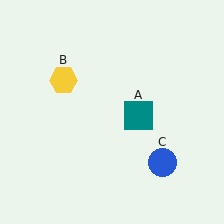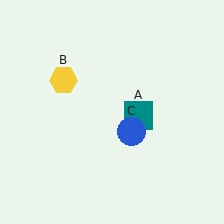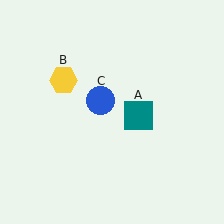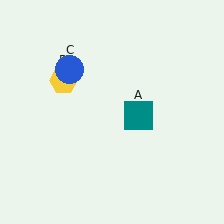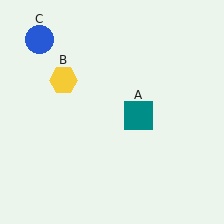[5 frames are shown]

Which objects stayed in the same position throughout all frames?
Teal square (object A) and yellow hexagon (object B) remained stationary.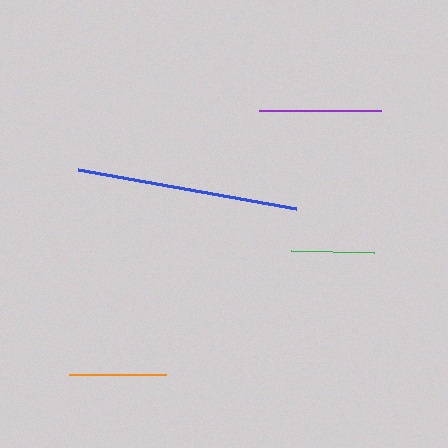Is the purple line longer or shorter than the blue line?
The blue line is longer than the purple line.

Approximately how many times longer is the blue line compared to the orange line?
The blue line is approximately 2.3 times the length of the orange line.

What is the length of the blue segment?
The blue segment is approximately 222 pixels long.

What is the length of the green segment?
The green segment is approximately 82 pixels long.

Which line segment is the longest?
The blue line is the longest at approximately 222 pixels.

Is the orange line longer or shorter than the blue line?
The blue line is longer than the orange line.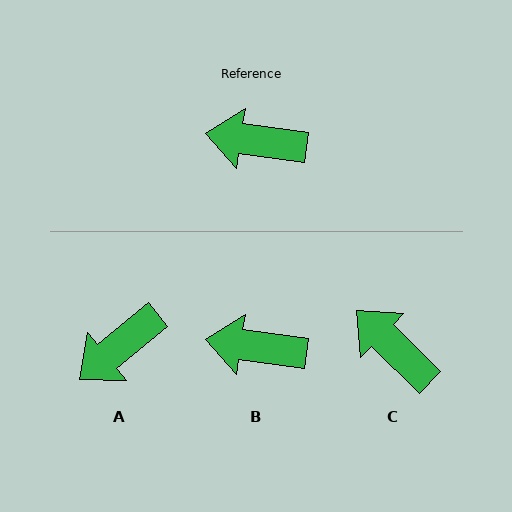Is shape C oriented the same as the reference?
No, it is off by about 36 degrees.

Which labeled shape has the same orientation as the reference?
B.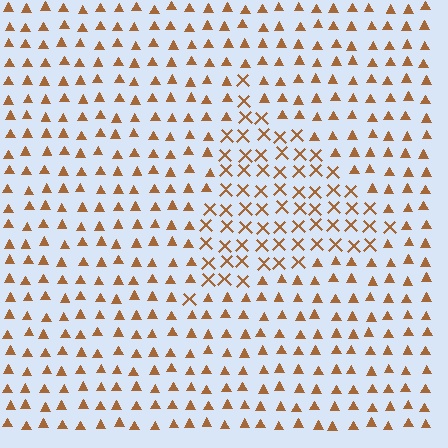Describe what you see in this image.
The image is filled with small brown elements arranged in a uniform grid. A triangle-shaped region contains X marks, while the surrounding area contains triangles. The boundary is defined purely by the change in element shape.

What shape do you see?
I see a triangle.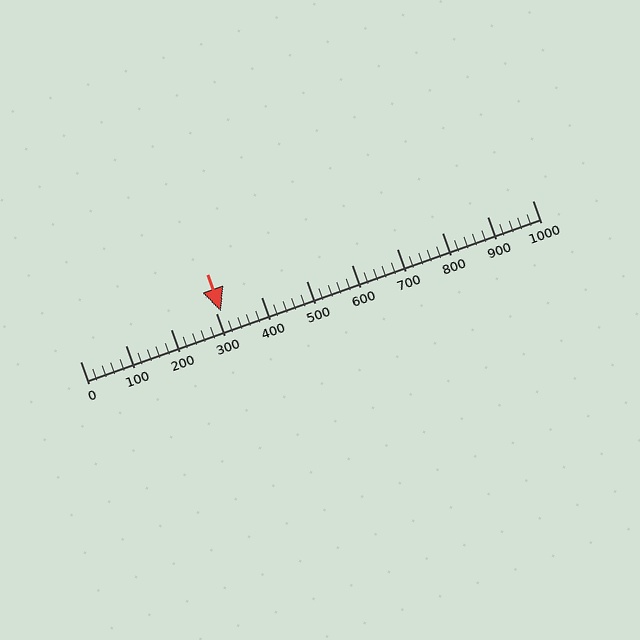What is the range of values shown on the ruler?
The ruler shows values from 0 to 1000.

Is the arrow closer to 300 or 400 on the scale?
The arrow is closer to 300.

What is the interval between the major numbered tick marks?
The major tick marks are spaced 100 units apart.